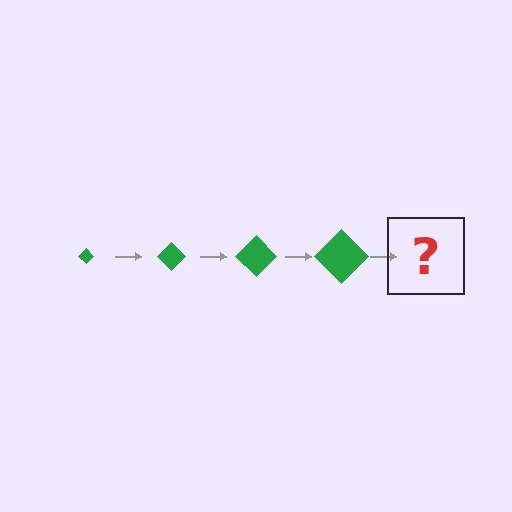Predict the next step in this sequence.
The next step is a green diamond, larger than the previous one.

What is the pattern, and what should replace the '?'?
The pattern is that the diamond gets progressively larger each step. The '?' should be a green diamond, larger than the previous one.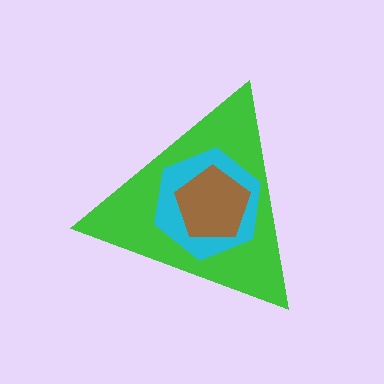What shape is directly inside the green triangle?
The cyan hexagon.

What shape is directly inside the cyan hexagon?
The brown pentagon.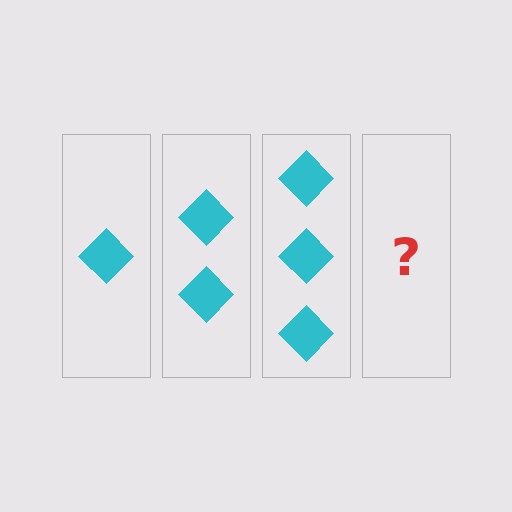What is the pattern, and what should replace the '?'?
The pattern is that each step adds one more diamond. The '?' should be 4 diamonds.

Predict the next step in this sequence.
The next step is 4 diamonds.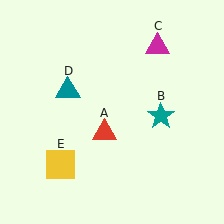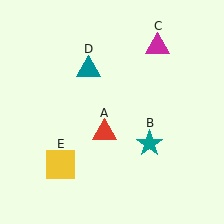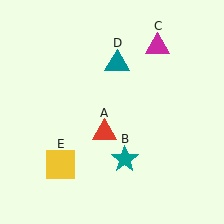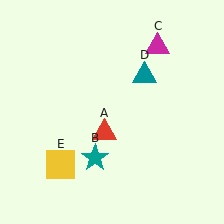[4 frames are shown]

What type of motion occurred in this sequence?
The teal star (object B), teal triangle (object D) rotated clockwise around the center of the scene.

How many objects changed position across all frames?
2 objects changed position: teal star (object B), teal triangle (object D).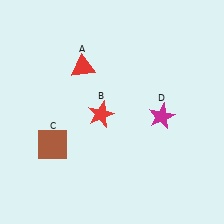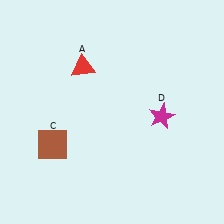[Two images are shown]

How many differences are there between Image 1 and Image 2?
There is 1 difference between the two images.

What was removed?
The red star (B) was removed in Image 2.